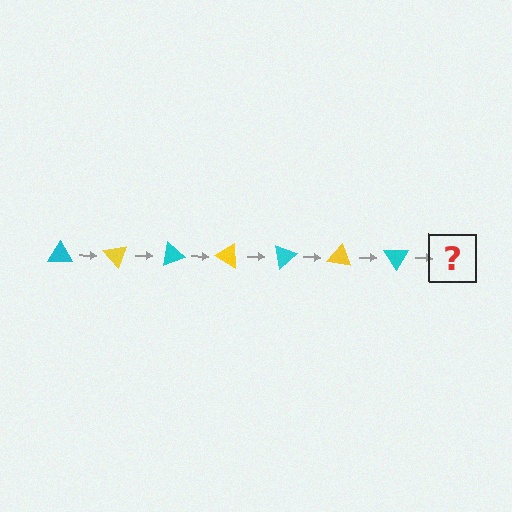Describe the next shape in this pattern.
It should be a yellow triangle, rotated 350 degrees from the start.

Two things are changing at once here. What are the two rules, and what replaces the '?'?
The two rules are that it rotates 50 degrees each step and the color cycles through cyan and yellow. The '?' should be a yellow triangle, rotated 350 degrees from the start.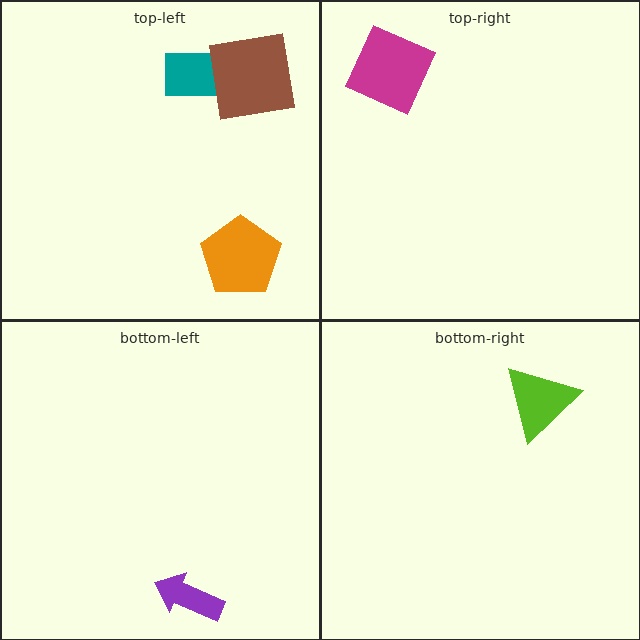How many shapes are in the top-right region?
1.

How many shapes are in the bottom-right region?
1.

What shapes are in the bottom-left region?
The purple arrow.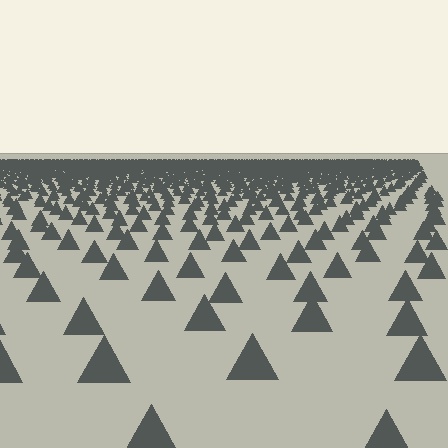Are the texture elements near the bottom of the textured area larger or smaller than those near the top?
Larger. Near the bottom, elements are closer to the viewer and appear at a bigger on-screen size.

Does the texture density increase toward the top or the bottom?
Density increases toward the top.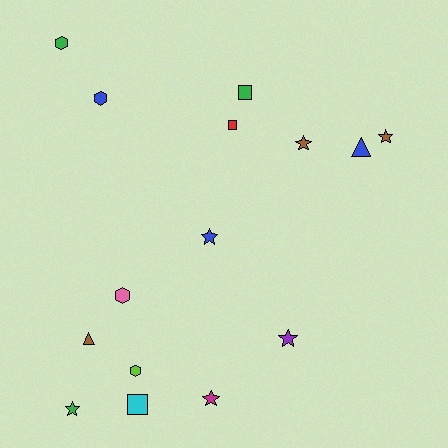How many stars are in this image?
There are 6 stars.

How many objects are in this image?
There are 15 objects.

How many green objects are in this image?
There are 3 green objects.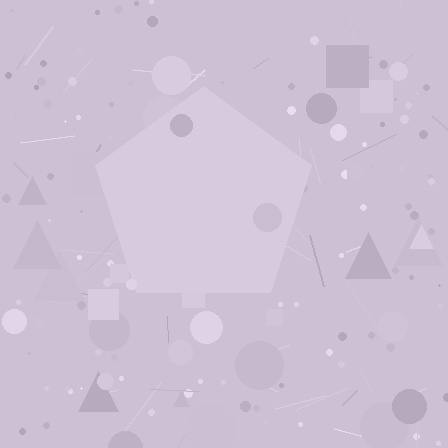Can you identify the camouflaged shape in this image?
The camouflaged shape is a pentagon.